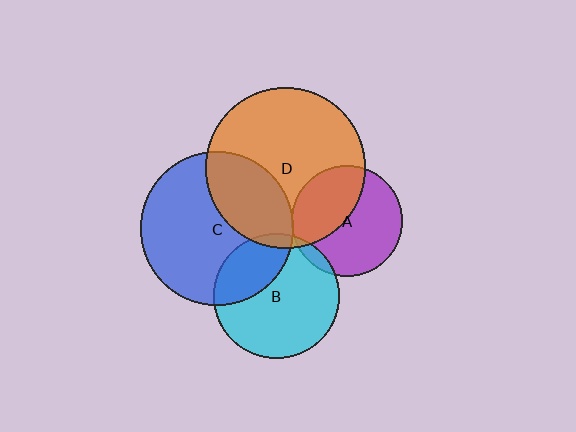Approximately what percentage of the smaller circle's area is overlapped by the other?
Approximately 30%.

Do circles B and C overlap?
Yes.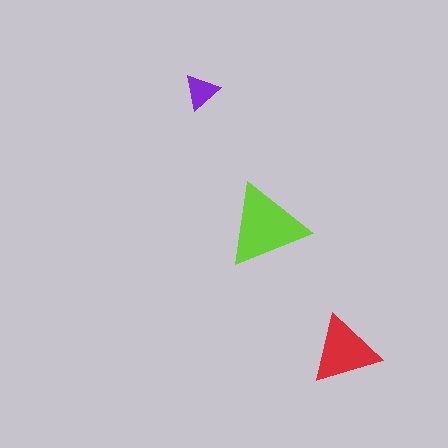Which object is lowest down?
The red triangle is bottommost.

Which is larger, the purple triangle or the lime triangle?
The lime one.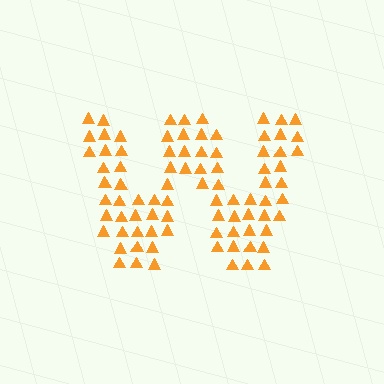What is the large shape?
The large shape is the letter W.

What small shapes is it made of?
It is made of small triangles.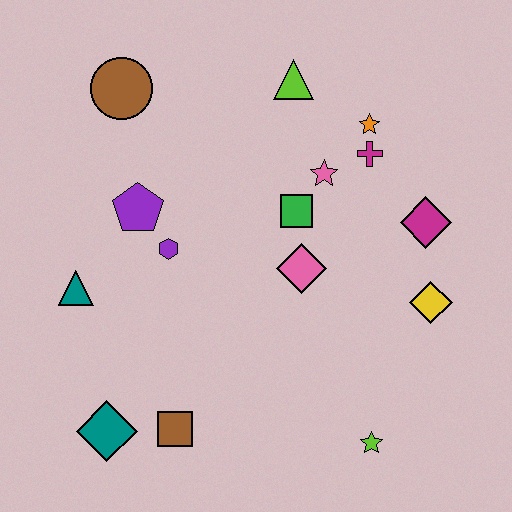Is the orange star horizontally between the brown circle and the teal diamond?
No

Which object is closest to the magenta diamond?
The yellow diamond is closest to the magenta diamond.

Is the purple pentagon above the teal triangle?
Yes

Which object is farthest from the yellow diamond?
The brown circle is farthest from the yellow diamond.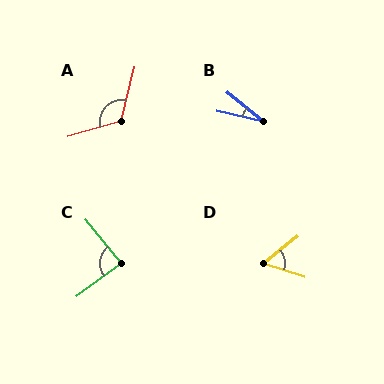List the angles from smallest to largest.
B (26°), D (56°), C (88°), A (120°).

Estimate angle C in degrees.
Approximately 88 degrees.